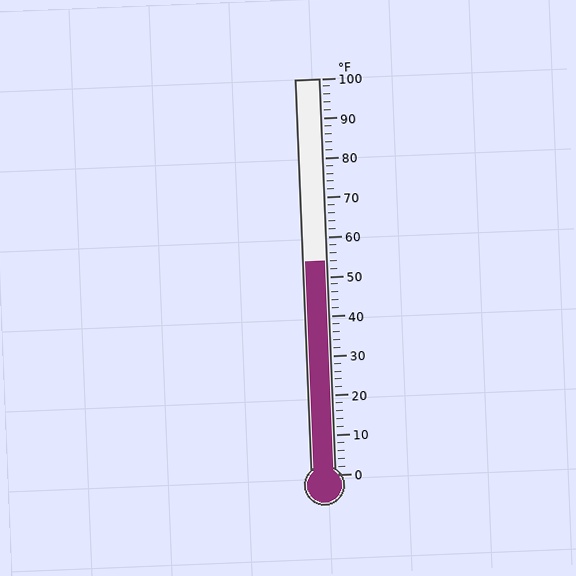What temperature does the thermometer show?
The thermometer shows approximately 54°F.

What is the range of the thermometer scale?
The thermometer scale ranges from 0°F to 100°F.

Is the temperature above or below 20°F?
The temperature is above 20°F.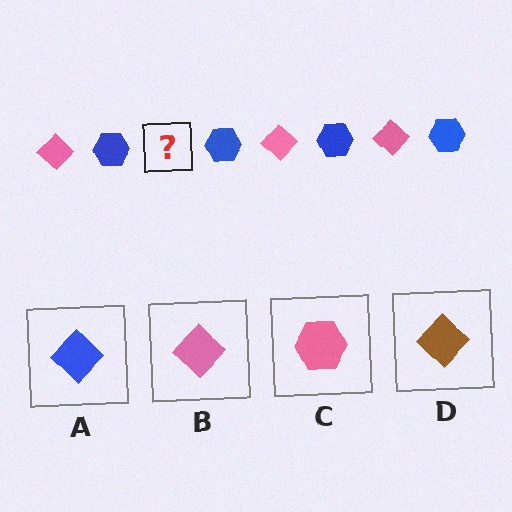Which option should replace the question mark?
Option B.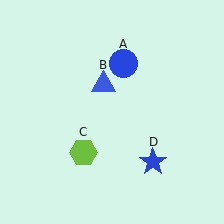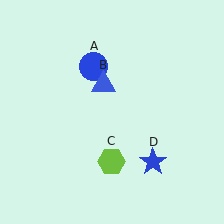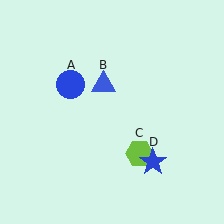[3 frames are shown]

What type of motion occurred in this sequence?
The blue circle (object A), lime hexagon (object C) rotated counterclockwise around the center of the scene.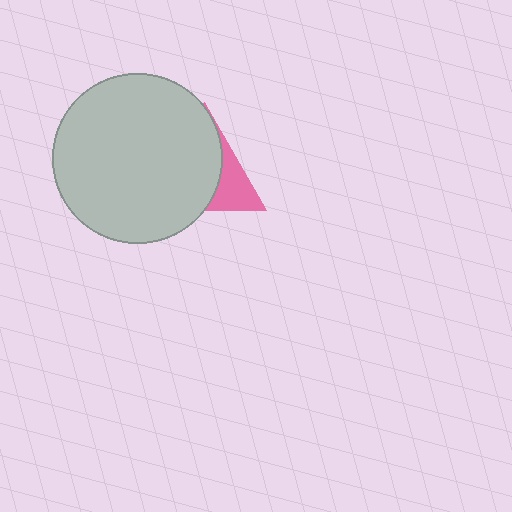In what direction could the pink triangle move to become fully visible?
The pink triangle could move right. That would shift it out from behind the light gray circle entirely.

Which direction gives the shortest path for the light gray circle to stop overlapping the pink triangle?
Moving left gives the shortest separation.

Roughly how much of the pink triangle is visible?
A small part of it is visible (roughly 31%).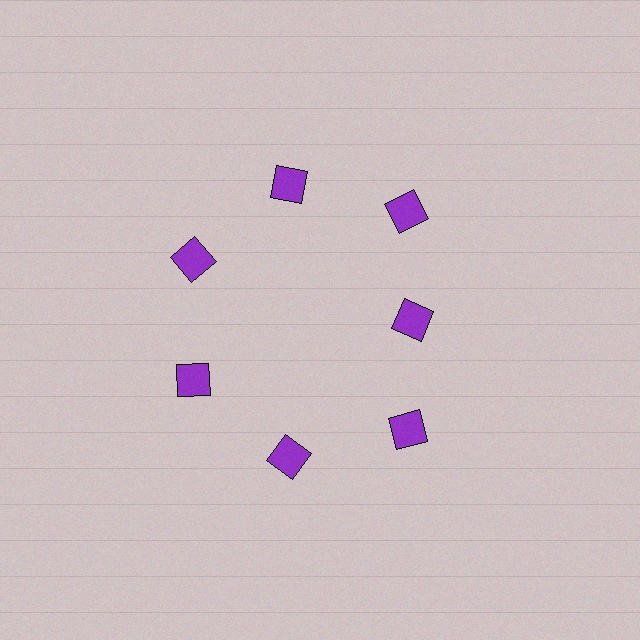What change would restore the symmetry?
The symmetry would be restored by moving it outward, back onto the ring so that all 7 squares sit at equal angles and equal distance from the center.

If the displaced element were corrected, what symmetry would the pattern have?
It would have 7-fold rotational symmetry — the pattern would map onto itself every 51 degrees.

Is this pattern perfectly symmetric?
No. The 7 purple squares are arranged in a ring, but one element near the 3 o'clock position is pulled inward toward the center, breaking the 7-fold rotational symmetry.